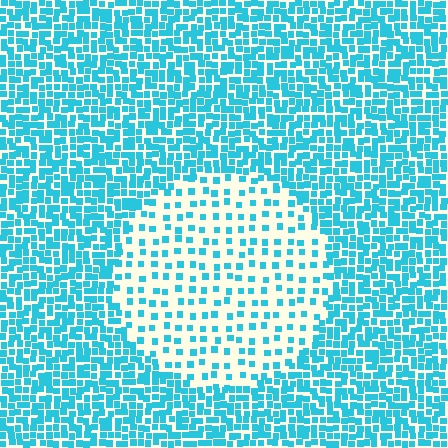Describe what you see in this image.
The image contains small cyan elements arranged at two different densities. A circle-shaped region is visible where the elements are less densely packed than the surrounding area.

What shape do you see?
I see a circle.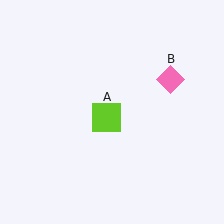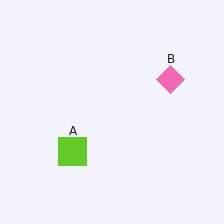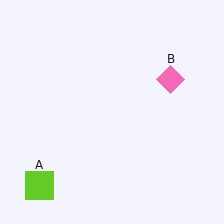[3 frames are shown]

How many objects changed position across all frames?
1 object changed position: lime square (object A).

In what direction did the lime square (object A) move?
The lime square (object A) moved down and to the left.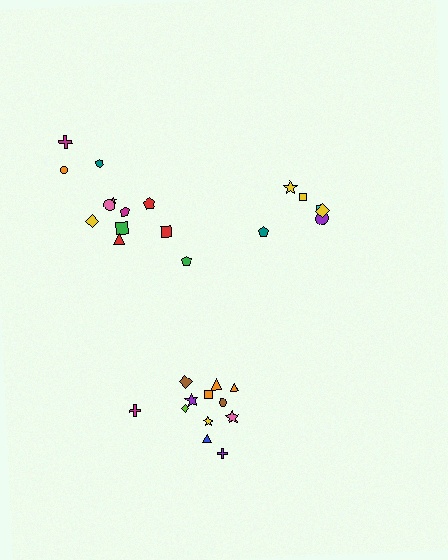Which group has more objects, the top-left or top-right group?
The top-left group.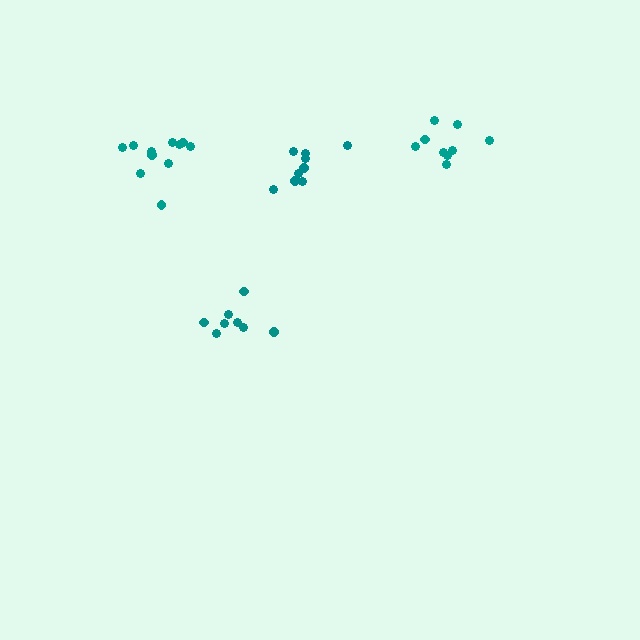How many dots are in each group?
Group 1: 11 dots, Group 2: 9 dots, Group 3: 8 dots, Group 4: 9 dots (37 total).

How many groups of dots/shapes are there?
There are 4 groups.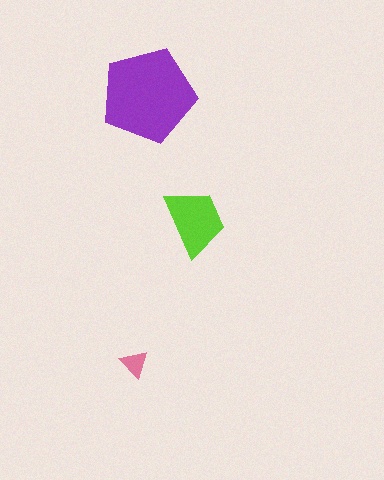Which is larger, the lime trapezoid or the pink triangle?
The lime trapezoid.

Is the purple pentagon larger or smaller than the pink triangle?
Larger.